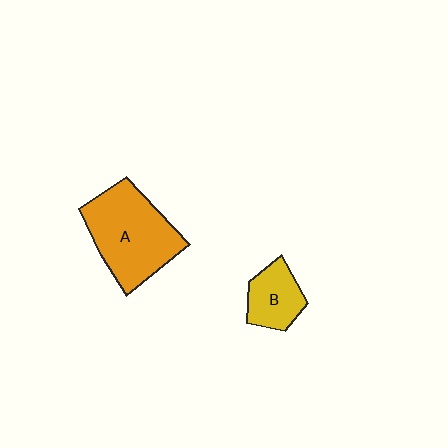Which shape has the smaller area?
Shape B (yellow).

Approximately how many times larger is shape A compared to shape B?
Approximately 2.2 times.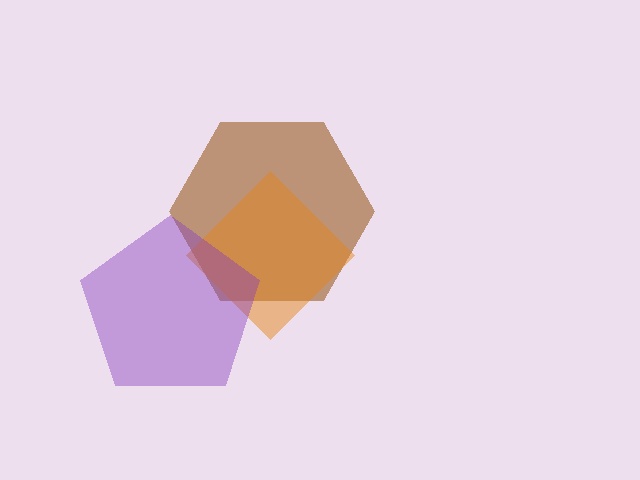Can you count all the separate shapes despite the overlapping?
Yes, there are 3 separate shapes.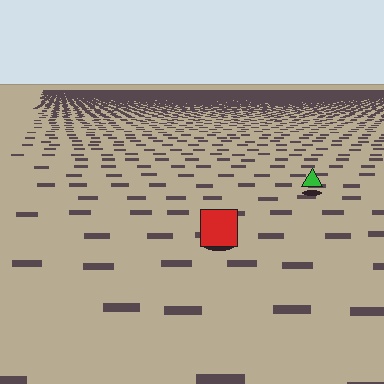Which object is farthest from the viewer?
The green triangle is farthest from the viewer. It appears smaller and the ground texture around it is denser.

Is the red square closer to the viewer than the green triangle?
Yes. The red square is closer — you can tell from the texture gradient: the ground texture is coarser near it.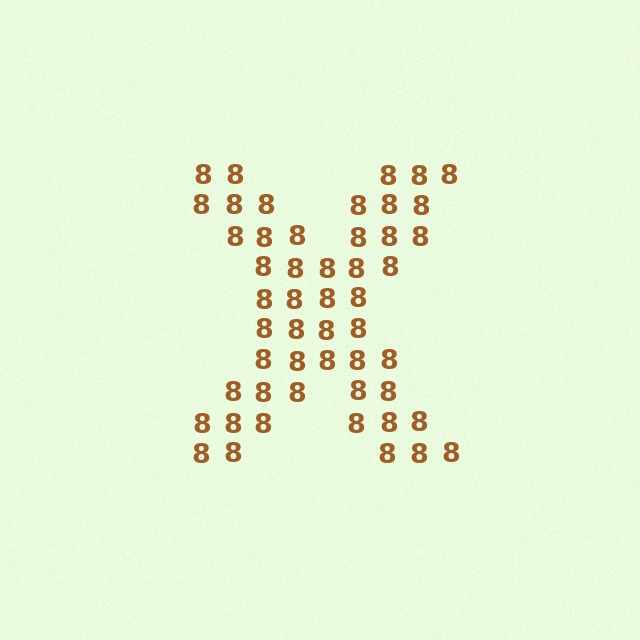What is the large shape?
The large shape is the letter X.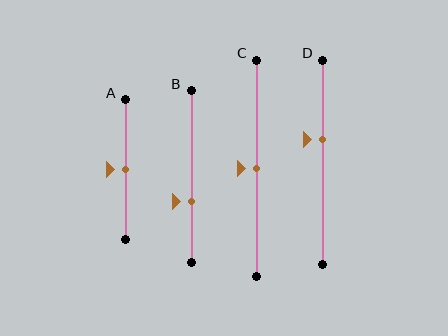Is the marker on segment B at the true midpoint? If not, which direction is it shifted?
No, the marker on segment B is shifted downward by about 15% of the segment length.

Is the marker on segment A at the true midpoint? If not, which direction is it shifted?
Yes, the marker on segment A is at the true midpoint.